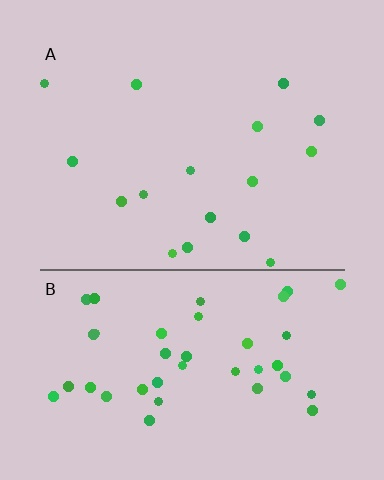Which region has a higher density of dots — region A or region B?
B (the bottom).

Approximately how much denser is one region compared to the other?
Approximately 2.6× — region B over region A.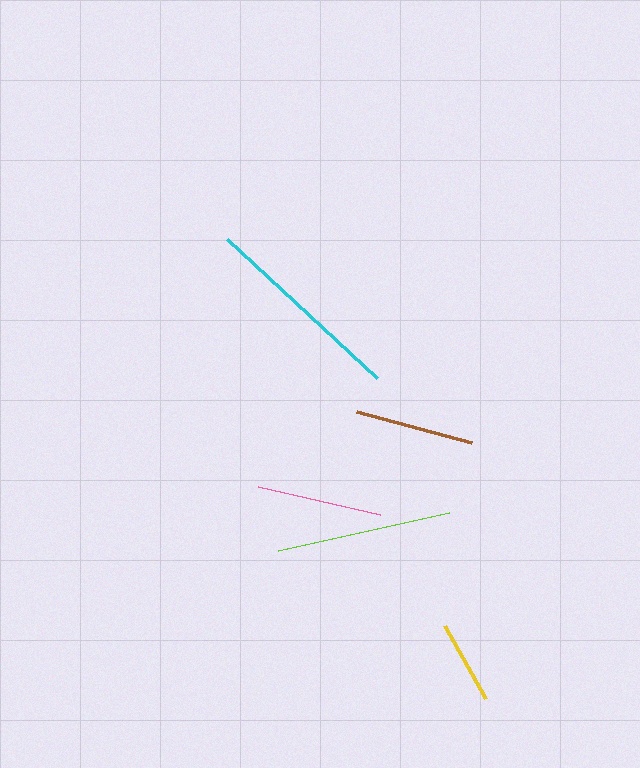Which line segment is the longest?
The cyan line is the longest at approximately 205 pixels.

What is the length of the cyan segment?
The cyan segment is approximately 205 pixels long.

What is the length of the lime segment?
The lime segment is approximately 176 pixels long.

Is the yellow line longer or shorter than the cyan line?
The cyan line is longer than the yellow line.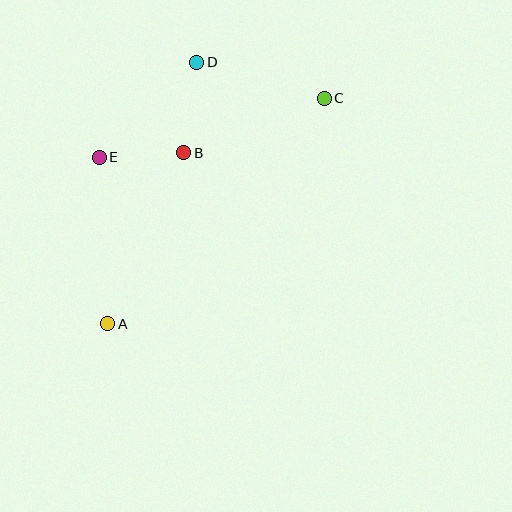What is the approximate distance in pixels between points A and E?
The distance between A and E is approximately 166 pixels.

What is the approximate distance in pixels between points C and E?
The distance between C and E is approximately 233 pixels.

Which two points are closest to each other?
Points B and E are closest to each other.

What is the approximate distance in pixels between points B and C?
The distance between B and C is approximately 151 pixels.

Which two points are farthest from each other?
Points A and C are farthest from each other.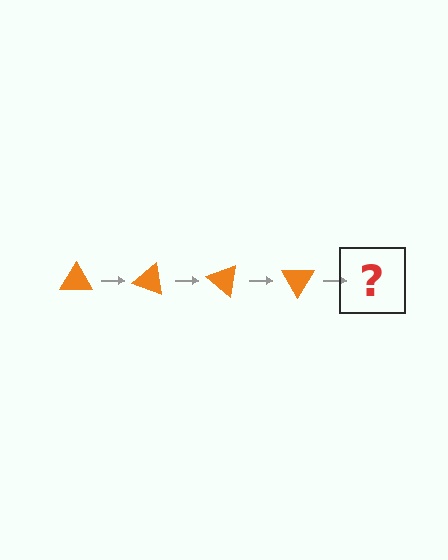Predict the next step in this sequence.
The next step is an orange triangle rotated 80 degrees.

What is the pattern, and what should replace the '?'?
The pattern is that the triangle rotates 20 degrees each step. The '?' should be an orange triangle rotated 80 degrees.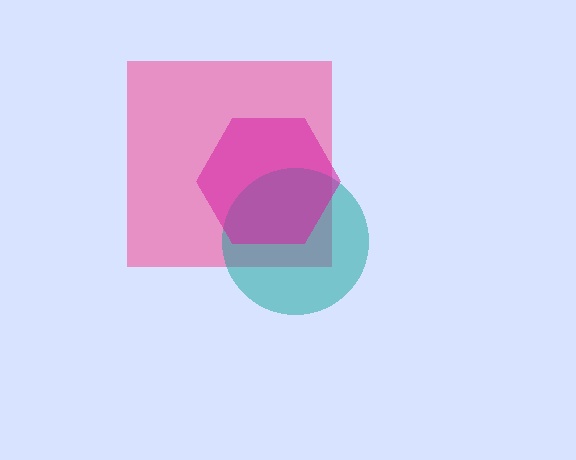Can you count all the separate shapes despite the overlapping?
Yes, there are 3 separate shapes.